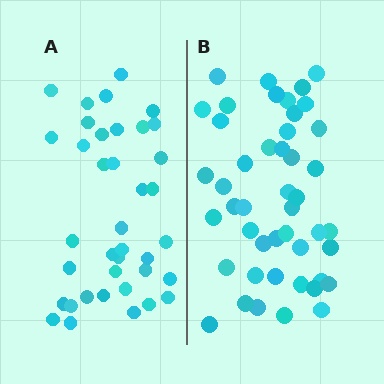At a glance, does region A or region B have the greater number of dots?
Region B (the right region) has more dots.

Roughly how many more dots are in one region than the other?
Region B has roughly 8 or so more dots than region A.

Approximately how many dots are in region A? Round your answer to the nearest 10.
About 40 dots. (The exact count is 38, which rounds to 40.)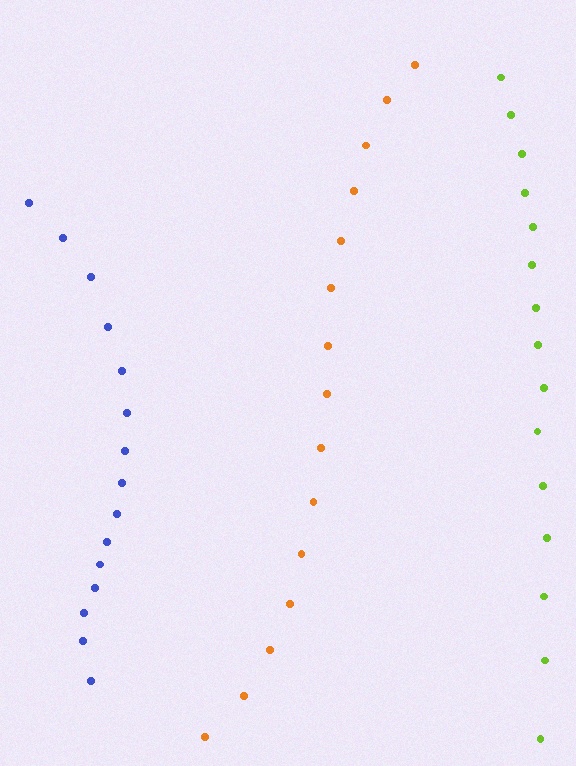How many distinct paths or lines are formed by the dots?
There are 3 distinct paths.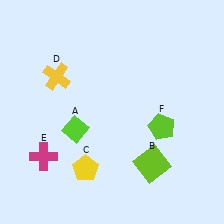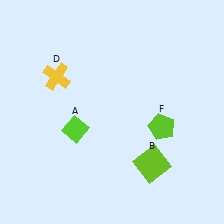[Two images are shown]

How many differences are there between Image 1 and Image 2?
There are 2 differences between the two images.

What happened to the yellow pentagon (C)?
The yellow pentagon (C) was removed in Image 2. It was in the bottom-left area of Image 1.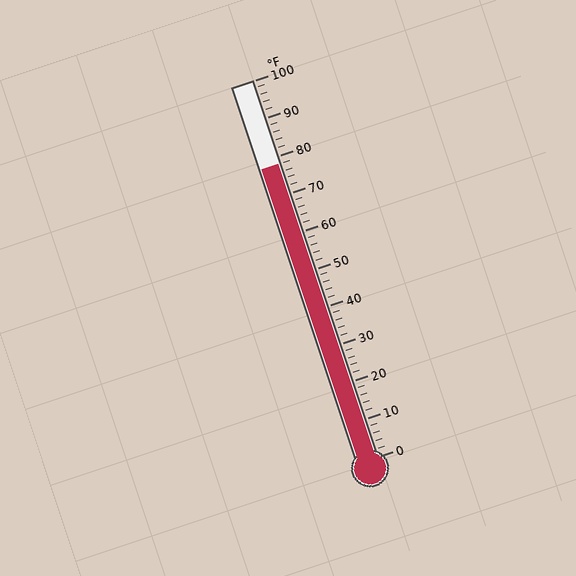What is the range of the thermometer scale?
The thermometer scale ranges from 0°F to 100°F.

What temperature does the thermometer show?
The thermometer shows approximately 78°F.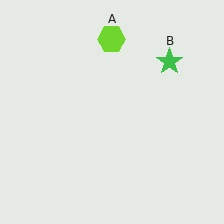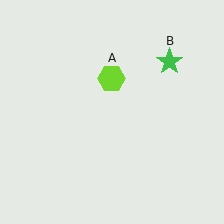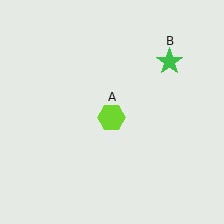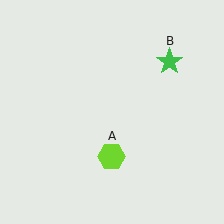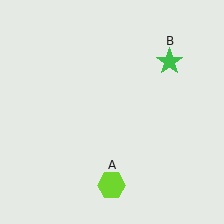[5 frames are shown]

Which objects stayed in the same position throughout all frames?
Green star (object B) remained stationary.